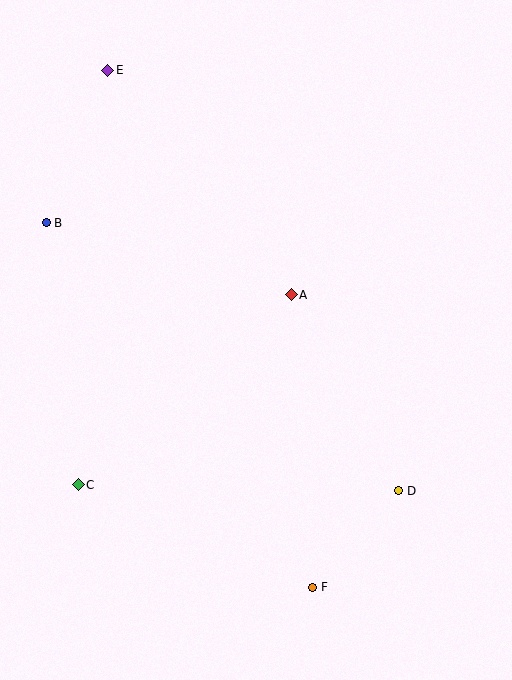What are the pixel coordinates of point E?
Point E is at (108, 70).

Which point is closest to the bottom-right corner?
Point F is closest to the bottom-right corner.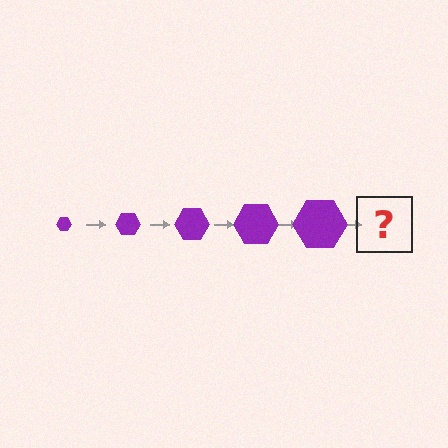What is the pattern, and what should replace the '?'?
The pattern is that the hexagon gets progressively larger each step. The '?' should be a purple hexagon, larger than the previous one.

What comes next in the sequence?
The next element should be a purple hexagon, larger than the previous one.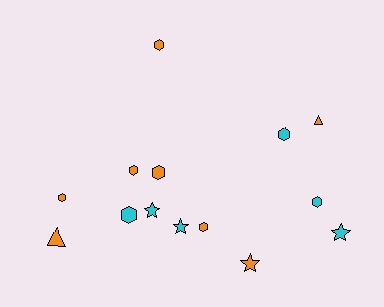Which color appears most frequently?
Orange, with 8 objects.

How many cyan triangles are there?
There are no cyan triangles.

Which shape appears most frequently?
Hexagon, with 8 objects.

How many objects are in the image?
There are 14 objects.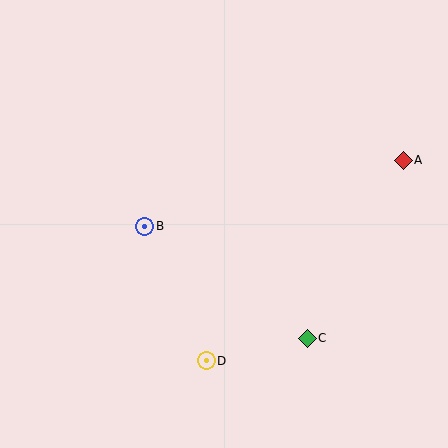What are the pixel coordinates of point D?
Point D is at (206, 361).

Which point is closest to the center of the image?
Point B at (145, 226) is closest to the center.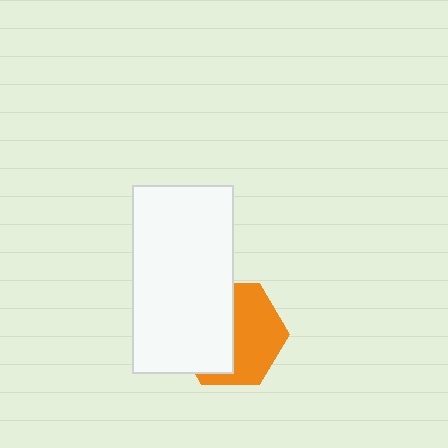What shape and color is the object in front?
The object in front is a white rectangle.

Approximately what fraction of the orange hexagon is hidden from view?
Roughly 48% of the orange hexagon is hidden behind the white rectangle.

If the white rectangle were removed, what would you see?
You would see the complete orange hexagon.